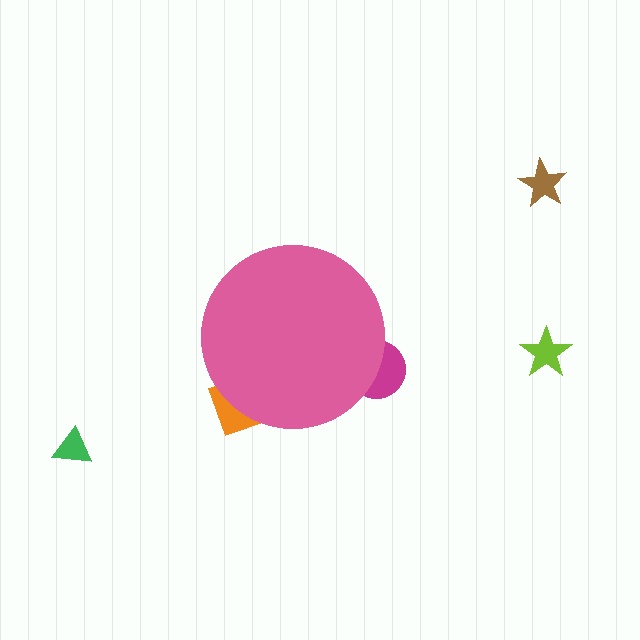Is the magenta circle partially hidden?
Yes, the magenta circle is partially hidden behind the pink circle.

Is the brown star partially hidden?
No, the brown star is fully visible.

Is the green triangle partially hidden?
No, the green triangle is fully visible.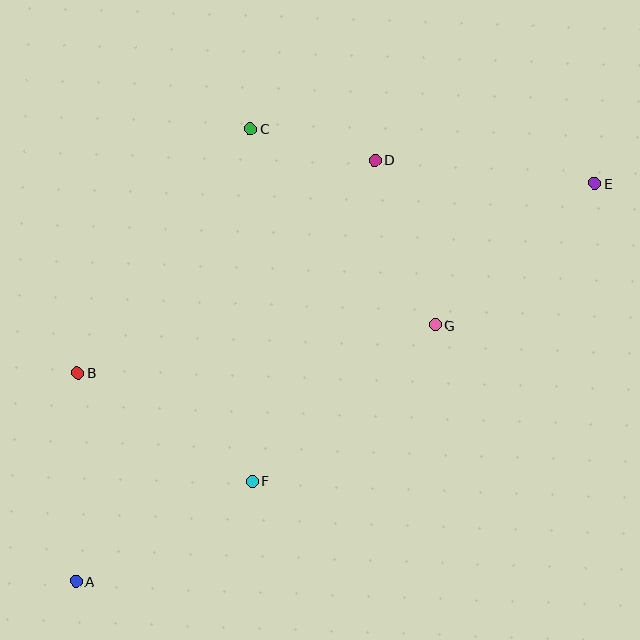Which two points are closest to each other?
Points C and D are closest to each other.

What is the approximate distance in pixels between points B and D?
The distance between B and D is approximately 366 pixels.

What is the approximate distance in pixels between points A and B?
The distance between A and B is approximately 208 pixels.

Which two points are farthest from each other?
Points A and E are farthest from each other.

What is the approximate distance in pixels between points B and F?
The distance between B and F is approximately 205 pixels.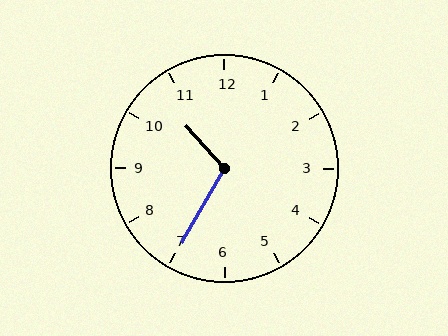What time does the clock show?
10:35.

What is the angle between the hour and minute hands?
Approximately 108 degrees.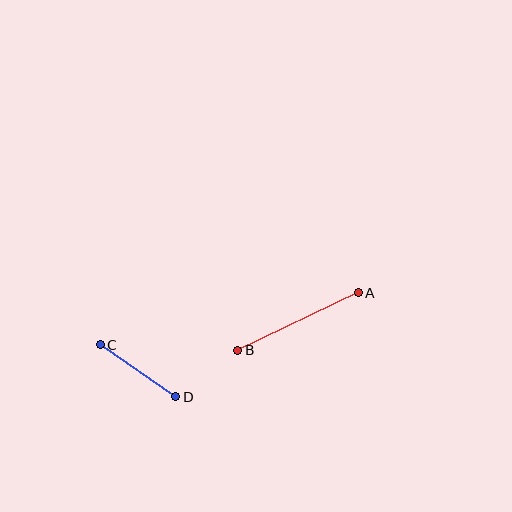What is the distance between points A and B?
The distance is approximately 134 pixels.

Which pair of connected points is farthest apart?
Points A and B are farthest apart.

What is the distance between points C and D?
The distance is approximately 92 pixels.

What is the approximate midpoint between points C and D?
The midpoint is at approximately (138, 371) pixels.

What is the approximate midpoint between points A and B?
The midpoint is at approximately (298, 321) pixels.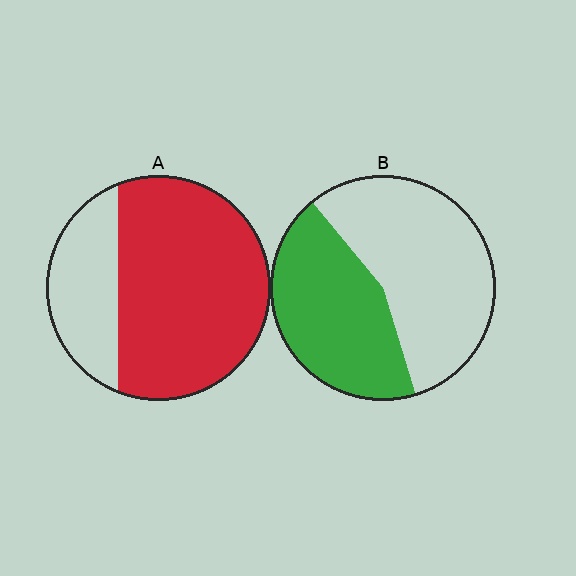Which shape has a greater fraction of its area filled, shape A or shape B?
Shape A.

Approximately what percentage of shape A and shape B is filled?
A is approximately 70% and B is approximately 45%.